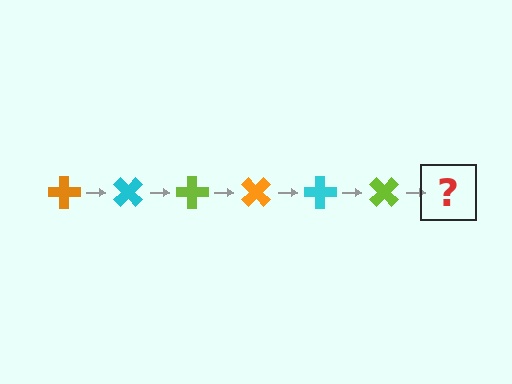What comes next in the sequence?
The next element should be an orange cross, rotated 270 degrees from the start.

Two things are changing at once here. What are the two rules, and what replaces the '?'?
The two rules are that it rotates 45 degrees each step and the color cycles through orange, cyan, and lime. The '?' should be an orange cross, rotated 270 degrees from the start.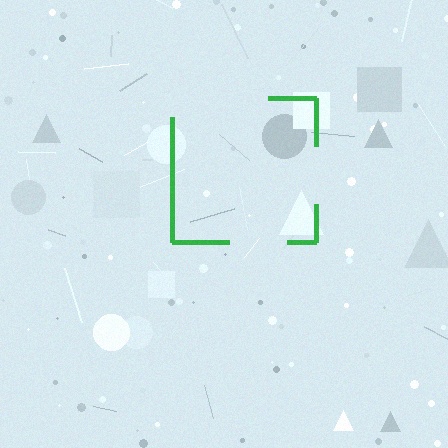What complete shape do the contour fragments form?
The contour fragments form a square.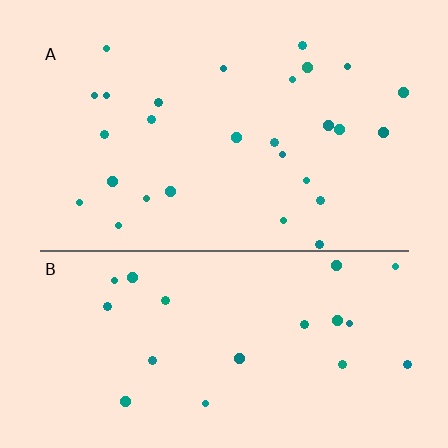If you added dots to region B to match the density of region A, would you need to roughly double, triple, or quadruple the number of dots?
Approximately double.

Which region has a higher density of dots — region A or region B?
A (the top).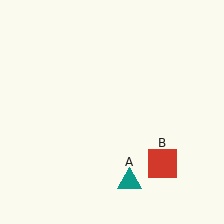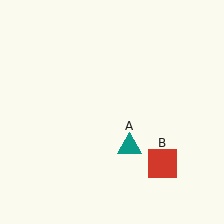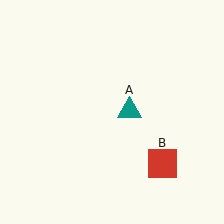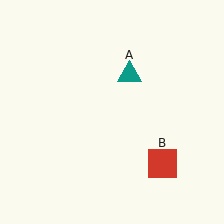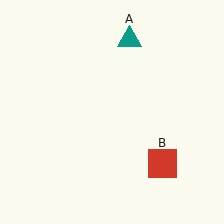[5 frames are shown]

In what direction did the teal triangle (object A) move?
The teal triangle (object A) moved up.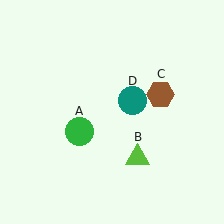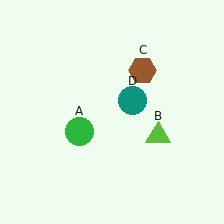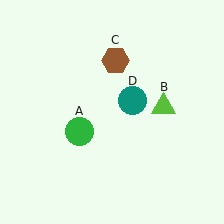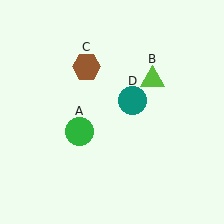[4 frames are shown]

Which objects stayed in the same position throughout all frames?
Green circle (object A) and teal circle (object D) remained stationary.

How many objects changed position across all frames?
2 objects changed position: lime triangle (object B), brown hexagon (object C).